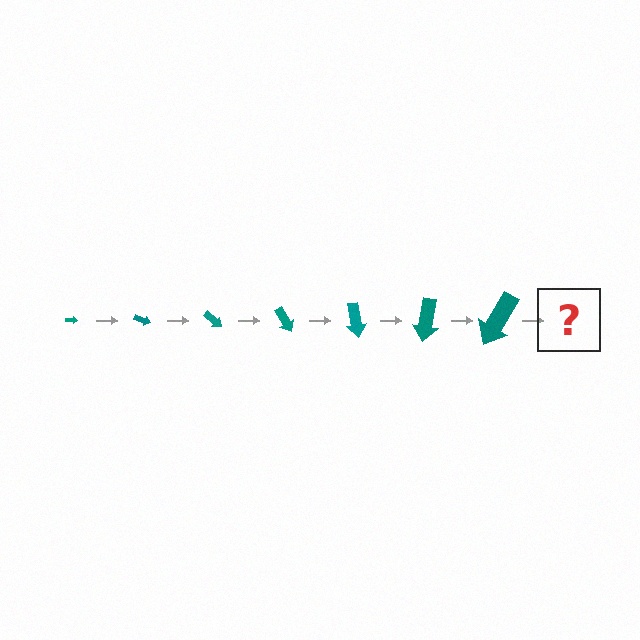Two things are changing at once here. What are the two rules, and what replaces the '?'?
The two rules are that the arrow grows larger each step and it rotates 20 degrees each step. The '?' should be an arrow, larger than the previous one and rotated 140 degrees from the start.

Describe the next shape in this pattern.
It should be an arrow, larger than the previous one and rotated 140 degrees from the start.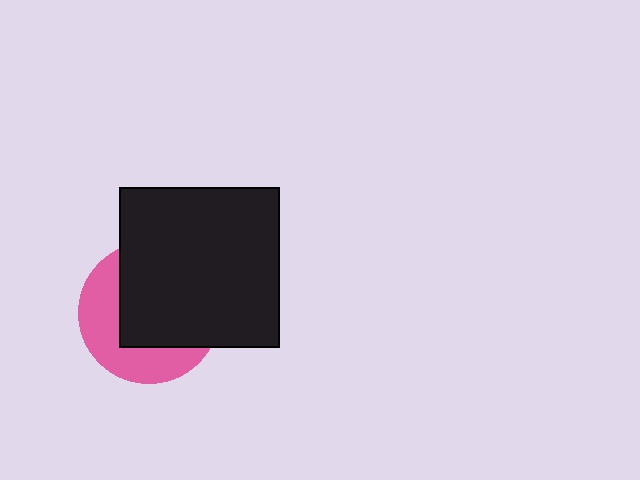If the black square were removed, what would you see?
You would see the complete pink circle.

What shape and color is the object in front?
The object in front is a black square.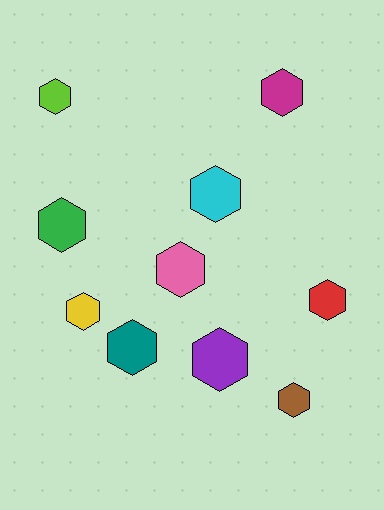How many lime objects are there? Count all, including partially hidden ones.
There is 1 lime object.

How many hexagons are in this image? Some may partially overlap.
There are 10 hexagons.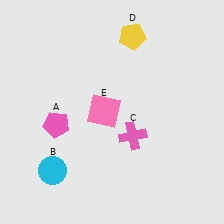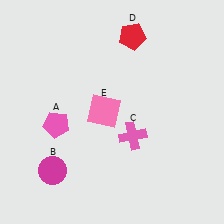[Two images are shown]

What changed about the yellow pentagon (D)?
In Image 1, D is yellow. In Image 2, it changed to red.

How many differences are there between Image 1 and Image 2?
There are 2 differences between the two images.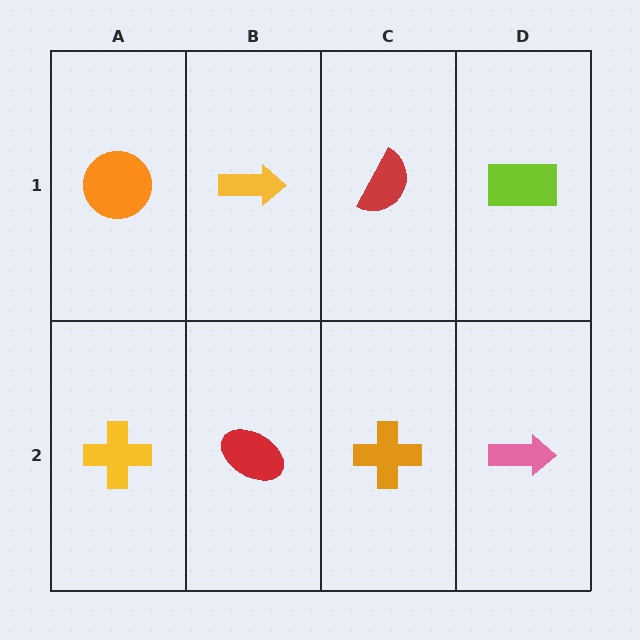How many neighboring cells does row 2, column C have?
3.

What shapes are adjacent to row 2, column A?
An orange circle (row 1, column A), a red ellipse (row 2, column B).